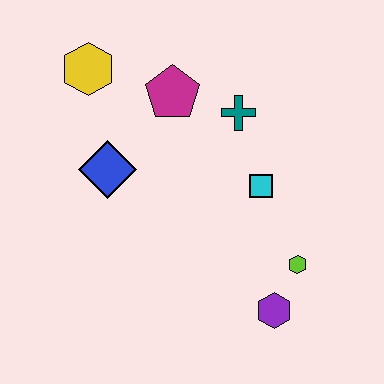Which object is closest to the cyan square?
The teal cross is closest to the cyan square.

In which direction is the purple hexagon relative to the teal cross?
The purple hexagon is below the teal cross.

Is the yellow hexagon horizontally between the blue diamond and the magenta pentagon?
No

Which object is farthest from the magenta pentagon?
The purple hexagon is farthest from the magenta pentagon.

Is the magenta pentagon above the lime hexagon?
Yes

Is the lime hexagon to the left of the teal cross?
No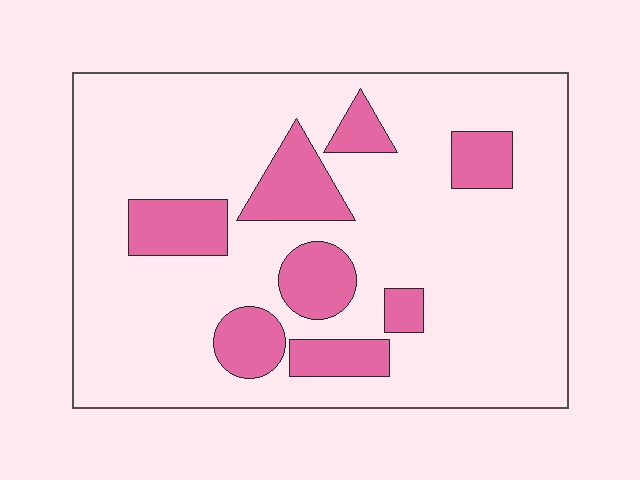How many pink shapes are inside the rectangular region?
8.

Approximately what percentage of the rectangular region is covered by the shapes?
Approximately 20%.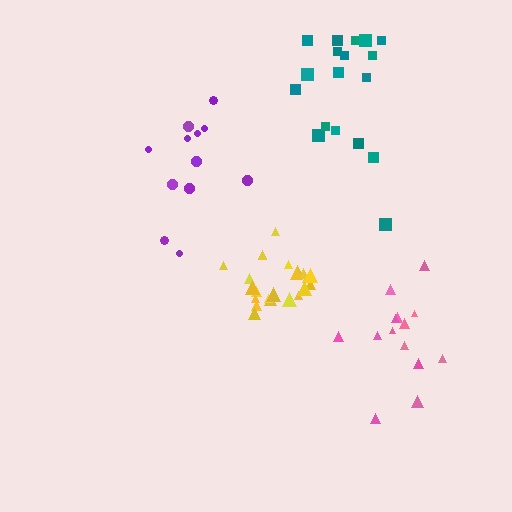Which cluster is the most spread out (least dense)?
Purple.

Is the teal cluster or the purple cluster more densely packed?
Teal.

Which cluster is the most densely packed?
Yellow.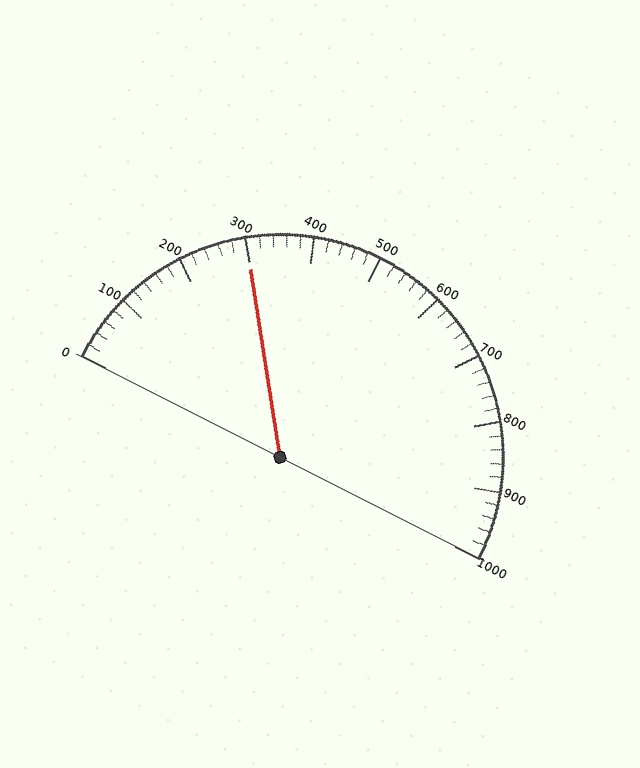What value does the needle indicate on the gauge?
The needle indicates approximately 300.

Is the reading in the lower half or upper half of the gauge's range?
The reading is in the lower half of the range (0 to 1000).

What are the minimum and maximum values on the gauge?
The gauge ranges from 0 to 1000.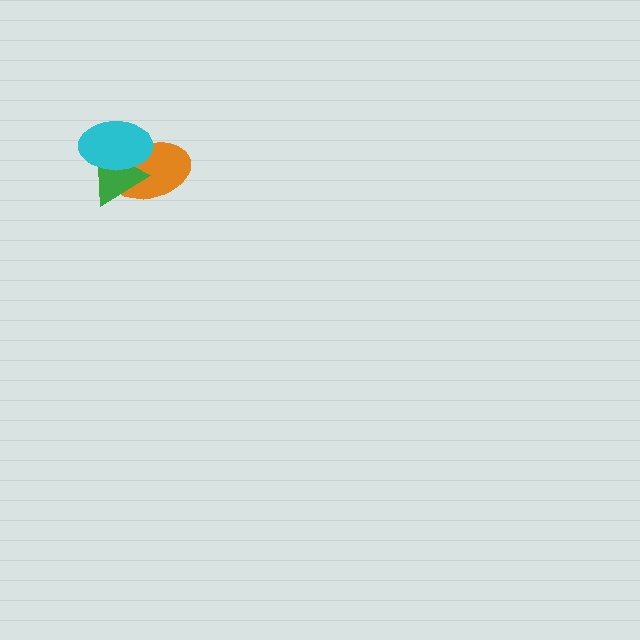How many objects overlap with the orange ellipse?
2 objects overlap with the orange ellipse.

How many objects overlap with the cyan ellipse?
2 objects overlap with the cyan ellipse.